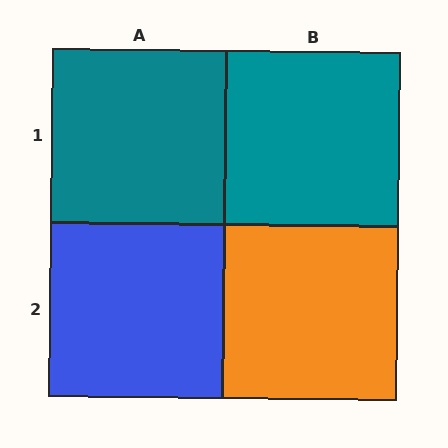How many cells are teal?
2 cells are teal.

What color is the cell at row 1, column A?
Teal.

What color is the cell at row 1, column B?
Teal.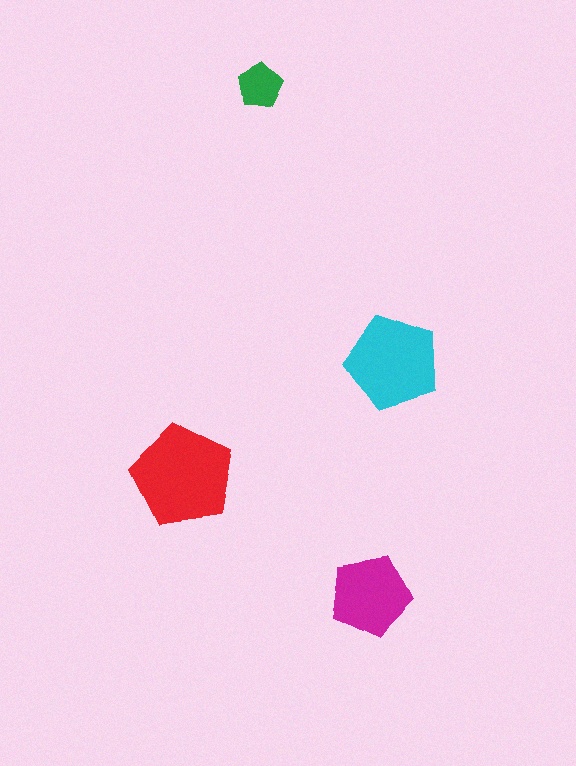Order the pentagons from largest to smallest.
the red one, the cyan one, the magenta one, the green one.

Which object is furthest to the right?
The cyan pentagon is rightmost.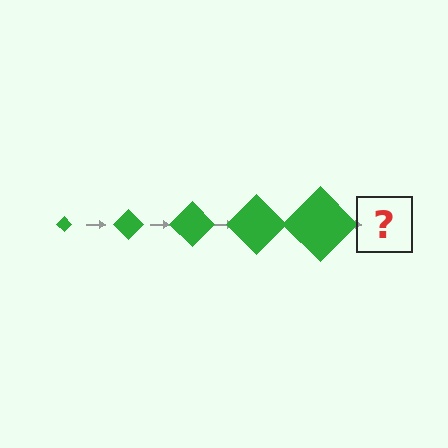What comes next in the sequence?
The next element should be a green diamond, larger than the previous one.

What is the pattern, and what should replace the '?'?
The pattern is that the diamond gets progressively larger each step. The '?' should be a green diamond, larger than the previous one.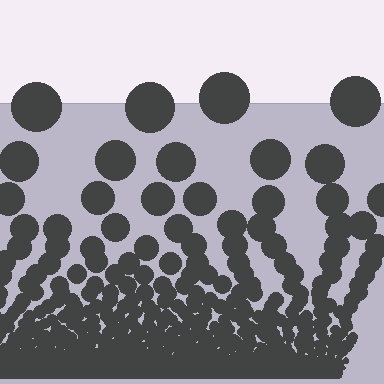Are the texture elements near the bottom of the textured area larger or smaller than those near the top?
Smaller. The gradient is inverted — elements near the bottom are smaller and denser.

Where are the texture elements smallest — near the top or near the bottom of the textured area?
Near the bottom.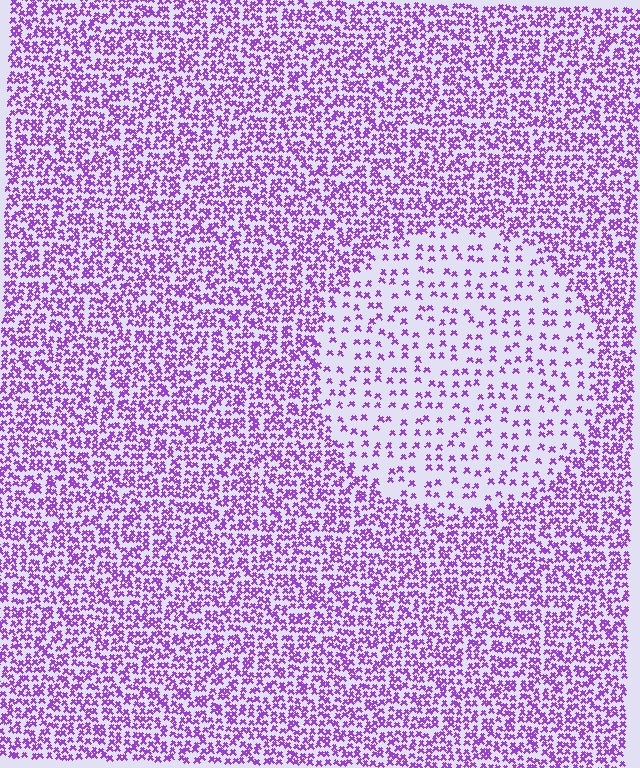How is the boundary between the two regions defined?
The boundary is defined by a change in element density (approximately 2.6x ratio). All elements are the same color, size, and shape.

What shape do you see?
I see a circle.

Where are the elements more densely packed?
The elements are more densely packed outside the circle boundary.